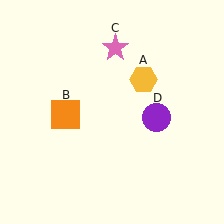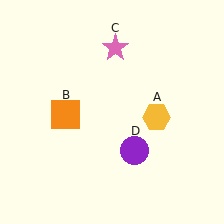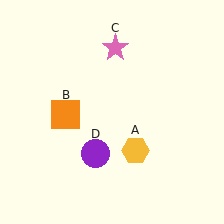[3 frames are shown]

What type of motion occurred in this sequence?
The yellow hexagon (object A), purple circle (object D) rotated clockwise around the center of the scene.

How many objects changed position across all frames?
2 objects changed position: yellow hexagon (object A), purple circle (object D).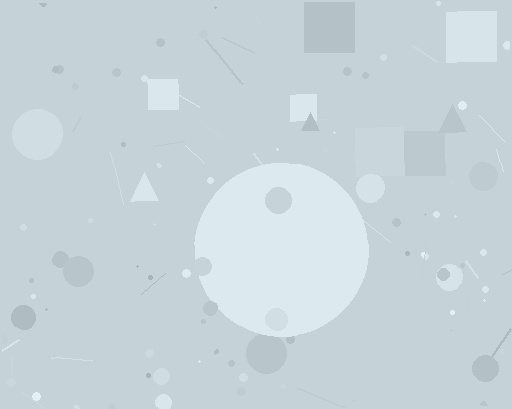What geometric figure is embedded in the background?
A circle is embedded in the background.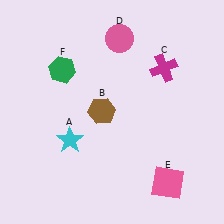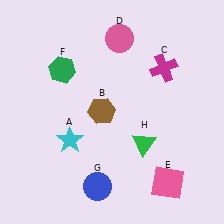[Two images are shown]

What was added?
A blue circle (G), a green triangle (H) were added in Image 2.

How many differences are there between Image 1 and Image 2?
There are 2 differences between the two images.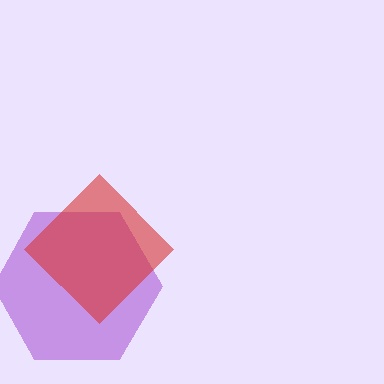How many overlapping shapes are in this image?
There are 2 overlapping shapes in the image.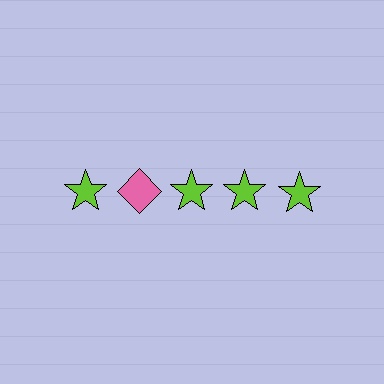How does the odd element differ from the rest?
It differs in both color (pink instead of lime) and shape (diamond instead of star).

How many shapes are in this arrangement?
There are 5 shapes arranged in a grid pattern.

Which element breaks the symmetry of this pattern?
The pink diamond in the top row, second from left column breaks the symmetry. All other shapes are lime stars.